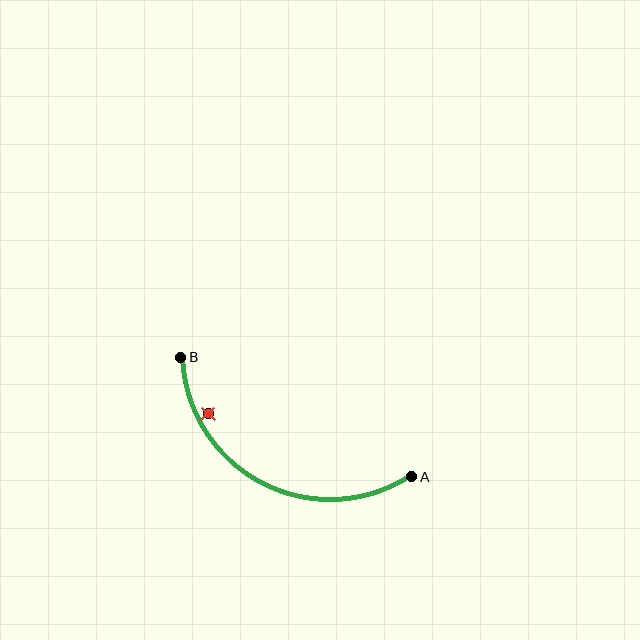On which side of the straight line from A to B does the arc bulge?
The arc bulges below the straight line connecting A and B.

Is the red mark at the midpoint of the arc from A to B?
No — the red mark does not lie on the arc at all. It sits slightly inside the curve.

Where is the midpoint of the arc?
The arc midpoint is the point on the curve farthest from the straight line joining A and B. It sits below that line.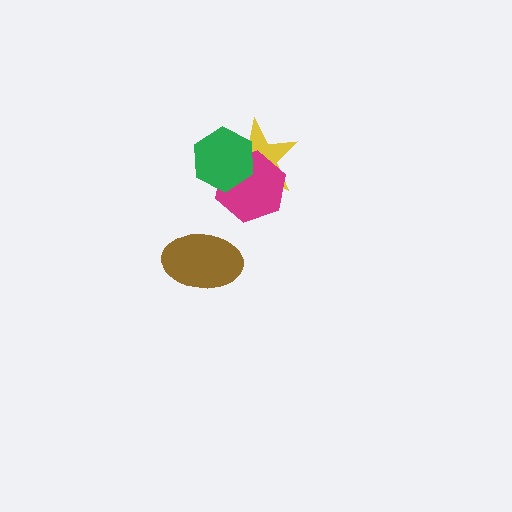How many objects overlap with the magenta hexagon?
2 objects overlap with the magenta hexagon.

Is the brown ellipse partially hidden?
No, no other shape covers it.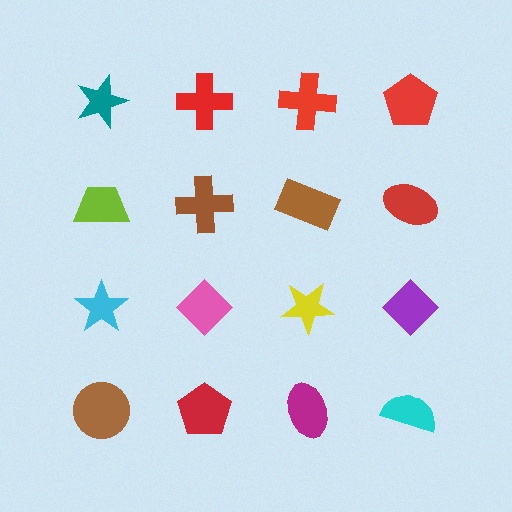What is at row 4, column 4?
A cyan semicircle.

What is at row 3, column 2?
A pink diamond.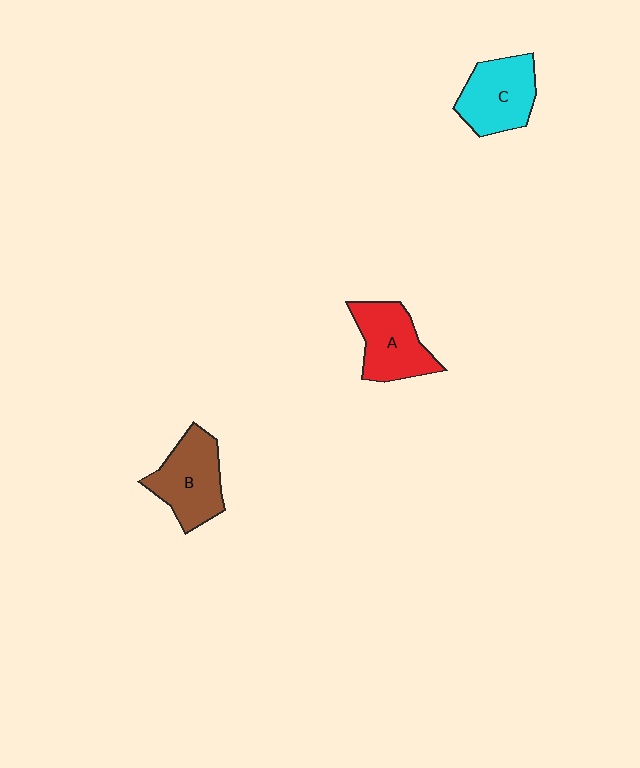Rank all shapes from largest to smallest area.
From largest to smallest: B (brown), C (cyan), A (red).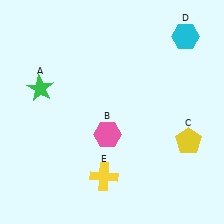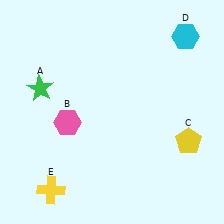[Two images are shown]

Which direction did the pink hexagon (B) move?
The pink hexagon (B) moved left.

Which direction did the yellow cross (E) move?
The yellow cross (E) moved left.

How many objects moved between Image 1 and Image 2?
2 objects moved between the two images.